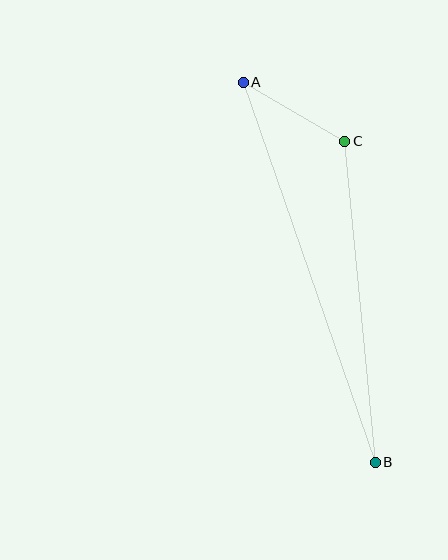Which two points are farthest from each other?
Points A and B are farthest from each other.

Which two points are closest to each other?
Points A and C are closest to each other.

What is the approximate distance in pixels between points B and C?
The distance between B and C is approximately 323 pixels.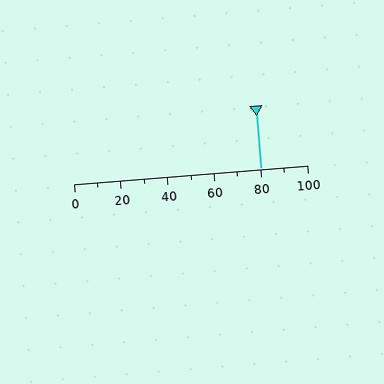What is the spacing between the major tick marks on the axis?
The major ticks are spaced 20 apart.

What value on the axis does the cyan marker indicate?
The marker indicates approximately 80.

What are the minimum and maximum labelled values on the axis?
The axis runs from 0 to 100.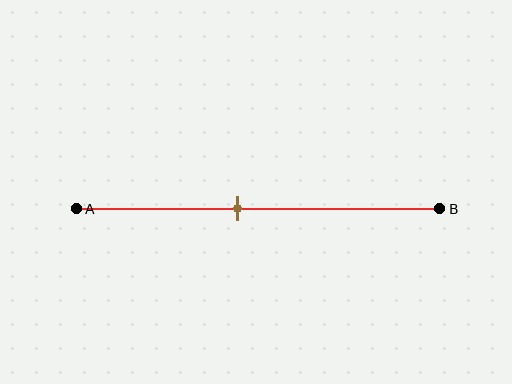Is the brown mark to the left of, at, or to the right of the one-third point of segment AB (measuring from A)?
The brown mark is to the right of the one-third point of segment AB.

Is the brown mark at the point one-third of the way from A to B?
No, the mark is at about 45% from A, not at the 33% one-third point.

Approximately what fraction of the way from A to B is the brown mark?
The brown mark is approximately 45% of the way from A to B.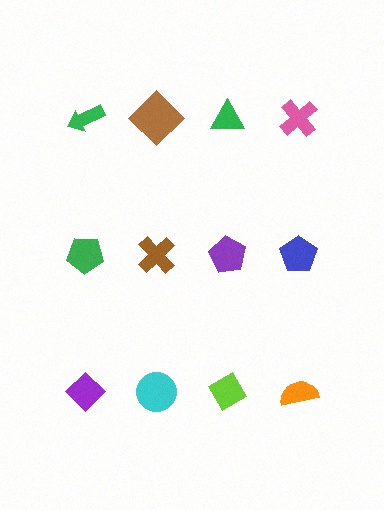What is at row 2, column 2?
A brown cross.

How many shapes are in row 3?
4 shapes.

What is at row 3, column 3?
A lime diamond.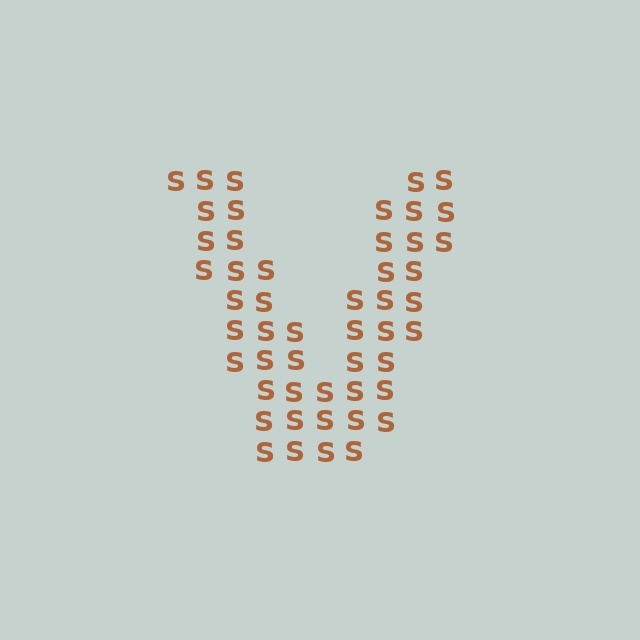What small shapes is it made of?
It is made of small letter S's.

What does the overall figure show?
The overall figure shows the letter V.